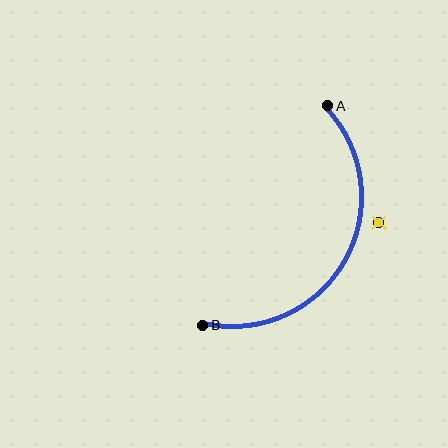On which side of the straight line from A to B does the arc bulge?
The arc bulges to the right of the straight line connecting A and B.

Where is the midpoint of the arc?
The arc midpoint is the point on the curve farthest from the straight line joining A and B. It sits to the right of that line.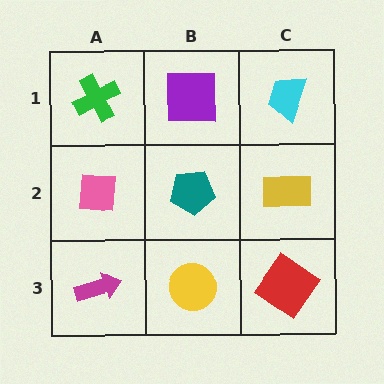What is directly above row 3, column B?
A teal pentagon.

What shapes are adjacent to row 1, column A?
A pink square (row 2, column A), a purple square (row 1, column B).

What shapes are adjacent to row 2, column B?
A purple square (row 1, column B), a yellow circle (row 3, column B), a pink square (row 2, column A), a yellow rectangle (row 2, column C).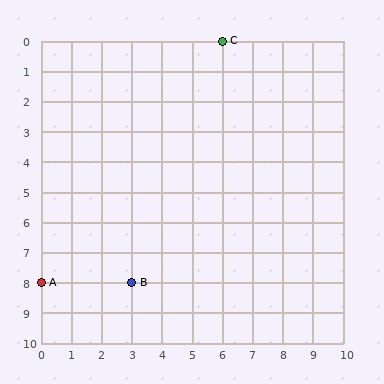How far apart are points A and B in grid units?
Points A and B are 3 columns apart.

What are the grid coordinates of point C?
Point C is at grid coordinates (6, 0).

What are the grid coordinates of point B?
Point B is at grid coordinates (3, 8).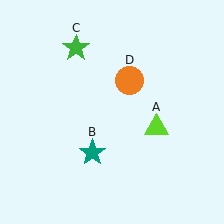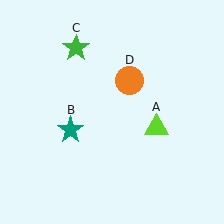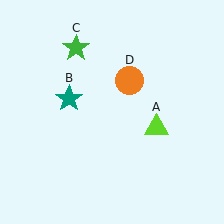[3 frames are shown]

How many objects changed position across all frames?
1 object changed position: teal star (object B).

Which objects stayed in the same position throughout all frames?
Lime triangle (object A) and green star (object C) and orange circle (object D) remained stationary.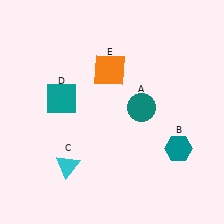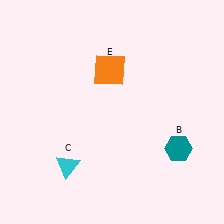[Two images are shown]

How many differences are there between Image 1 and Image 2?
There are 2 differences between the two images.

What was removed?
The teal square (D), the teal circle (A) were removed in Image 2.